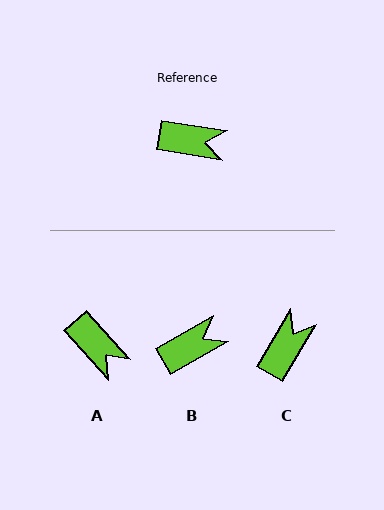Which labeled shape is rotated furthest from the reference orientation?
C, about 68 degrees away.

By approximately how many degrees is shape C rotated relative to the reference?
Approximately 68 degrees counter-clockwise.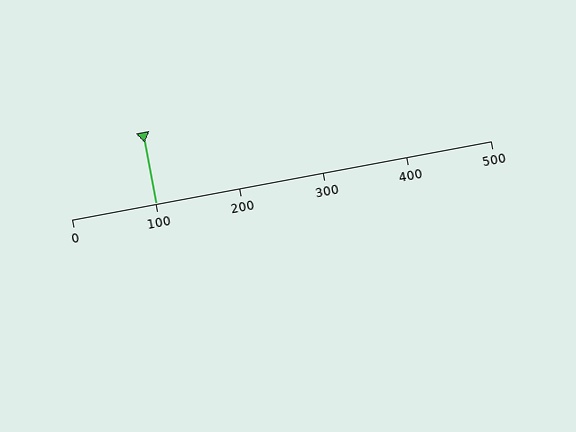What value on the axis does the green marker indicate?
The marker indicates approximately 100.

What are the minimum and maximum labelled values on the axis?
The axis runs from 0 to 500.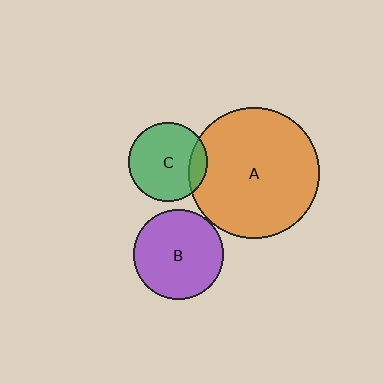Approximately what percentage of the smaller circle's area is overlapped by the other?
Approximately 15%.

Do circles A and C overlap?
Yes.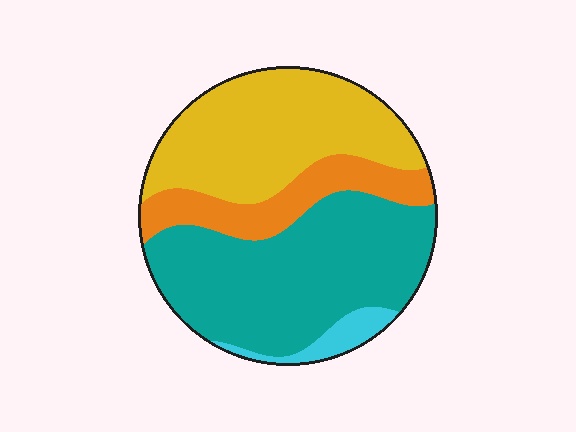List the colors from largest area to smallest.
From largest to smallest: teal, yellow, orange, cyan.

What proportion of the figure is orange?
Orange takes up about one sixth (1/6) of the figure.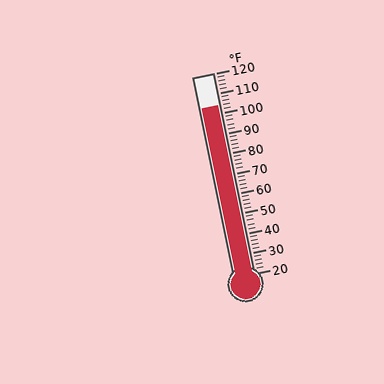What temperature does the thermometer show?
The thermometer shows approximately 104°F.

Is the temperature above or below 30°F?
The temperature is above 30°F.